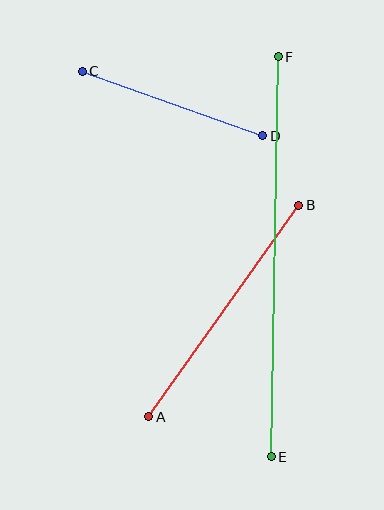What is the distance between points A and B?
The distance is approximately 259 pixels.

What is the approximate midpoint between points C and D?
The midpoint is at approximately (172, 103) pixels.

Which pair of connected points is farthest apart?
Points E and F are farthest apart.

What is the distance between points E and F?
The distance is approximately 400 pixels.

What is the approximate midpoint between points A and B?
The midpoint is at approximately (224, 311) pixels.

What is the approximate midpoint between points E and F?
The midpoint is at approximately (275, 257) pixels.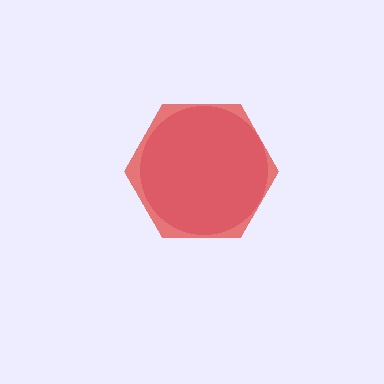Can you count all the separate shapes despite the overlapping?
Yes, there are 2 separate shapes.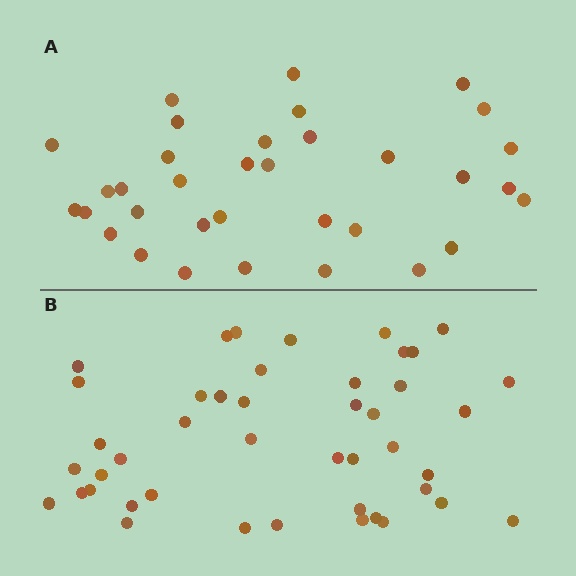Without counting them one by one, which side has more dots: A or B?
Region B (the bottom region) has more dots.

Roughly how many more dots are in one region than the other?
Region B has roughly 10 or so more dots than region A.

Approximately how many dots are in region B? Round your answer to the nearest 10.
About 40 dots. (The exact count is 44, which rounds to 40.)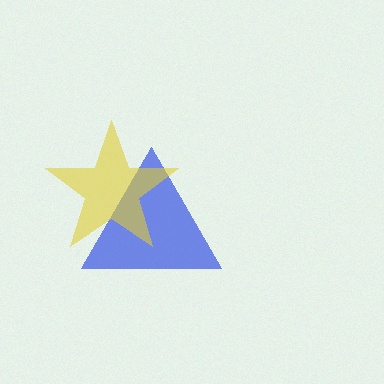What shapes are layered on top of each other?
The layered shapes are: a blue triangle, a yellow star.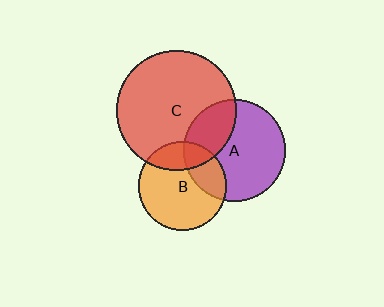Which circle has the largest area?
Circle C (red).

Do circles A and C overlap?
Yes.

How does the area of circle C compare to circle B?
Approximately 1.9 times.